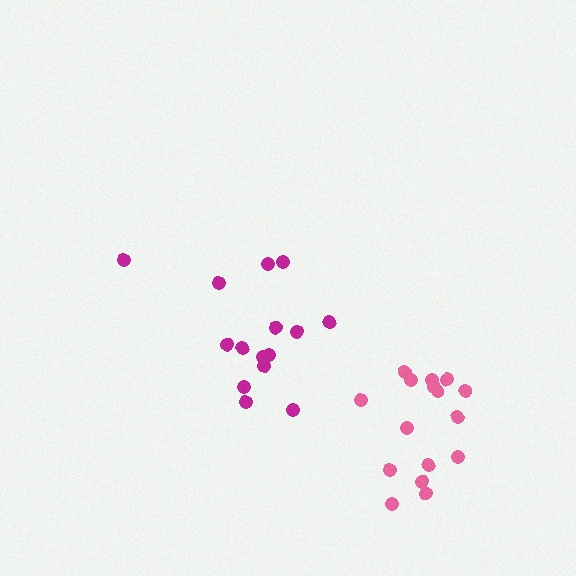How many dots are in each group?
Group 1: 15 dots, Group 2: 16 dots (31 total).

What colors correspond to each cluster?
The clusters are colored: magenta, pink.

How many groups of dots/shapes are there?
There are 2 groups.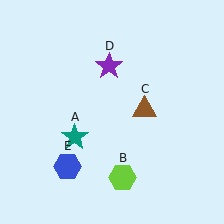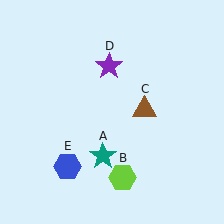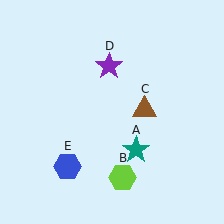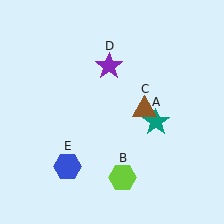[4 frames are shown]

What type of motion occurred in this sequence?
The teal star (object A) rotated counterclockwise around the center of the scene.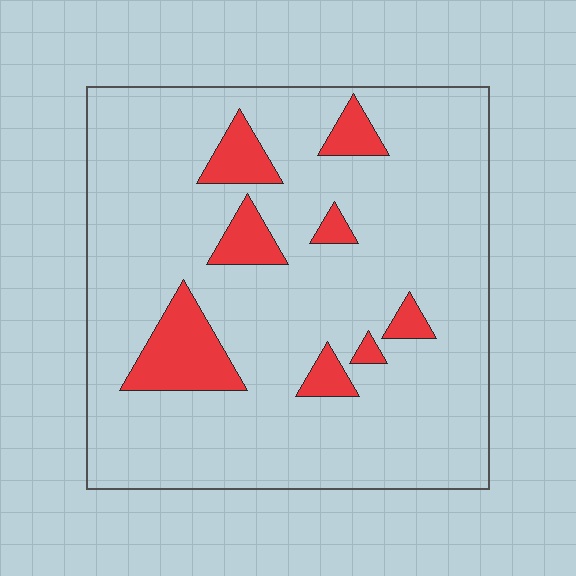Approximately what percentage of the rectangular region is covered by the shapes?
Approximately 15%.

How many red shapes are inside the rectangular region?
8.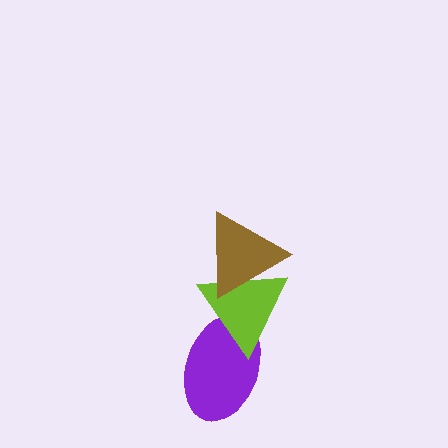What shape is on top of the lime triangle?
The brown triangle is on top of the lime triangle.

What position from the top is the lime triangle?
The lime triangle is 2nd from the top.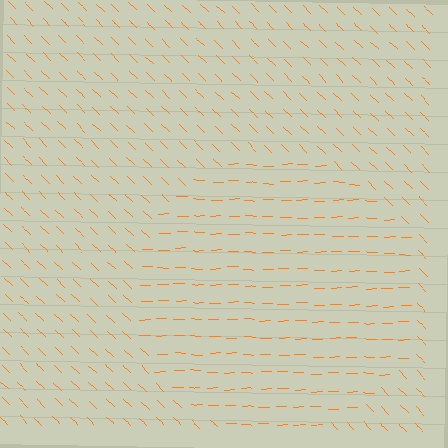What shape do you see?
I see a circle.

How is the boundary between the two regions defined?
The boundary is defined purely by a change in line orientation (approximately 45 degrees difference). All lines are the same color and thickness.